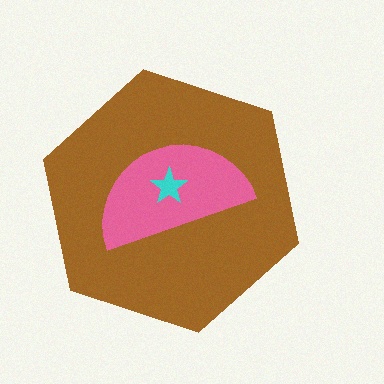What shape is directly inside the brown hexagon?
The pink semicircle.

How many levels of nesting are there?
3.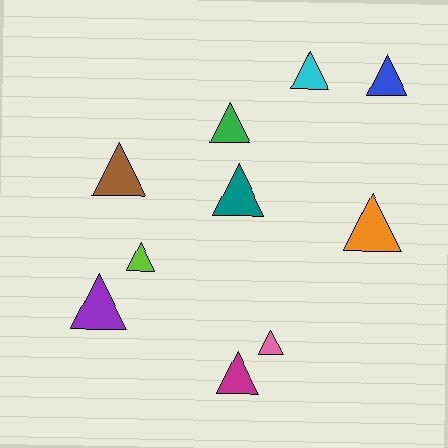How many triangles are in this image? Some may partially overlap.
There are 10 triangles.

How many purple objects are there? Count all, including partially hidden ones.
There is 1 purple object.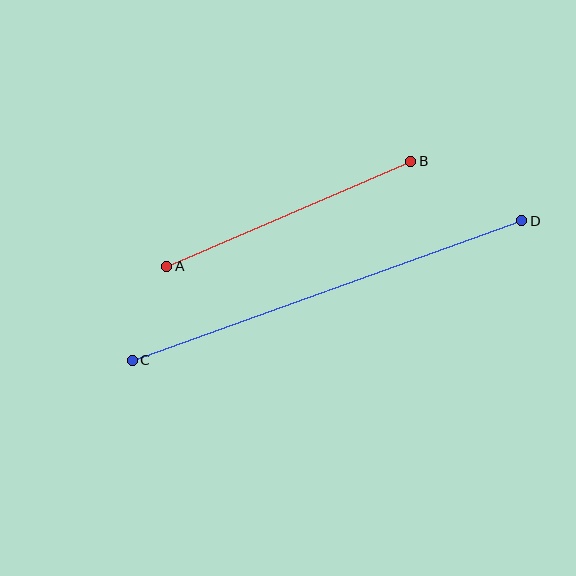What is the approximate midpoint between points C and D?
The midpoint is at approximately (327, 291) pixels.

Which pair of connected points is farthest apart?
Points C and D are farthest apart.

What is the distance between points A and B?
The distance is approximately 266 pixels.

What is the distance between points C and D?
The distance is approximately 414 pixels.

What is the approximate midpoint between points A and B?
The midpoint is at approximately (289, 214) pixels.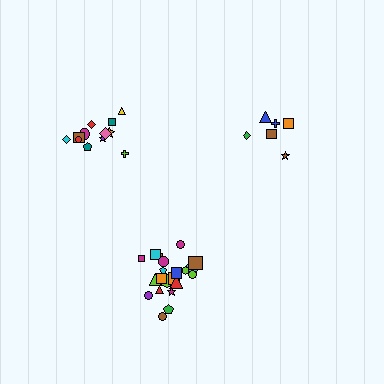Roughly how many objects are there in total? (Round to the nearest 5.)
Roughly 40 objects in total.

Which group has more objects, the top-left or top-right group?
The top-left group.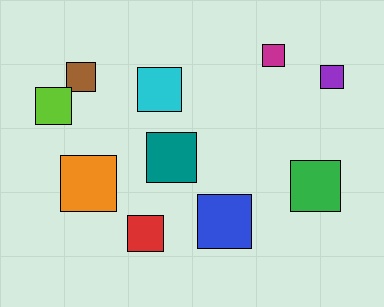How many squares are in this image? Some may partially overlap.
There are 10 squares.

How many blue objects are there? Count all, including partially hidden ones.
There is 1 blue object.